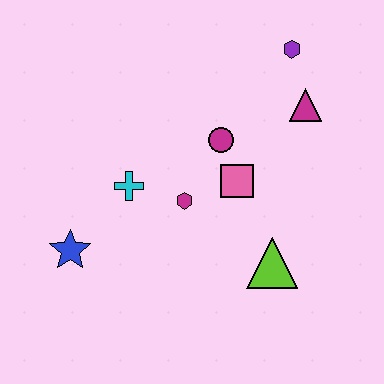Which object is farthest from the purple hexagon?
The blue star is farthest from the purple hexagon.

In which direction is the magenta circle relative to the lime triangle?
The magenta circle is above the lime triangle.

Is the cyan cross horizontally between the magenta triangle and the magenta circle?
No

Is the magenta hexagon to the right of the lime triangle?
No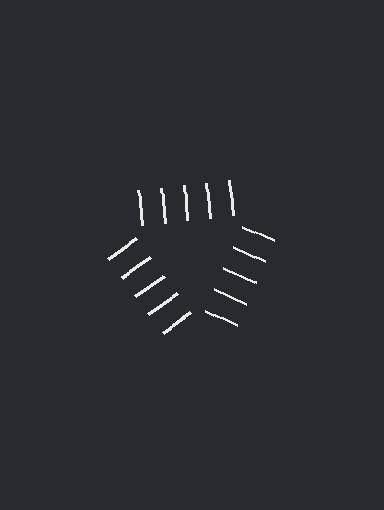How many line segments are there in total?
15 — 5 along each of the 3 edges.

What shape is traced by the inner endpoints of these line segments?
An illusory triangle — the line segments terminate on its edges but no continuous stroke is drawn.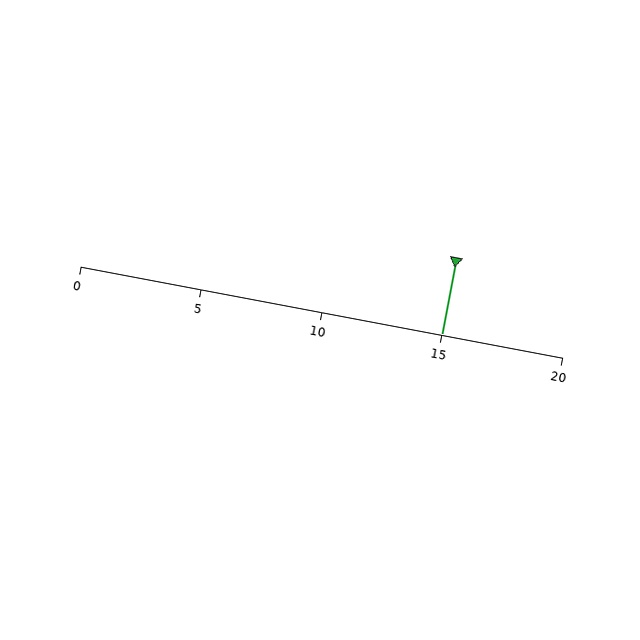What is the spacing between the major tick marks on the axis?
The major ticks are spaced 5 apart.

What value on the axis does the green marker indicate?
The marker indicates approximately 15.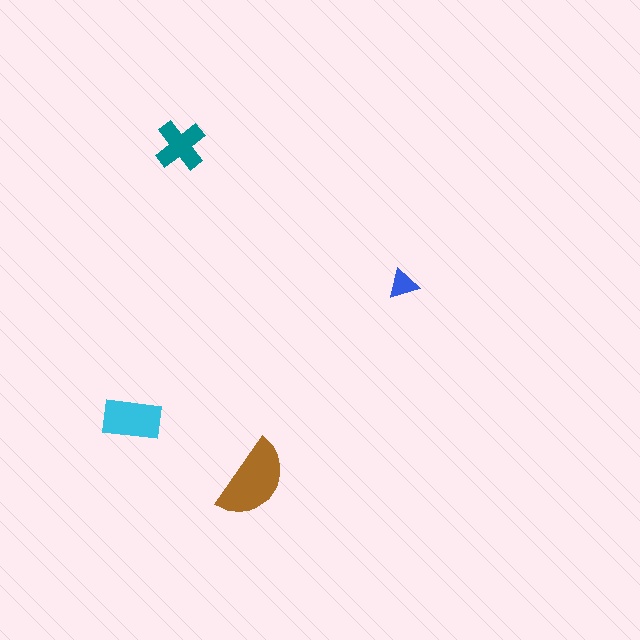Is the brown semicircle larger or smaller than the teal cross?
Larger.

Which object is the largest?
The brown semicircle.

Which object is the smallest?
The blue triangle.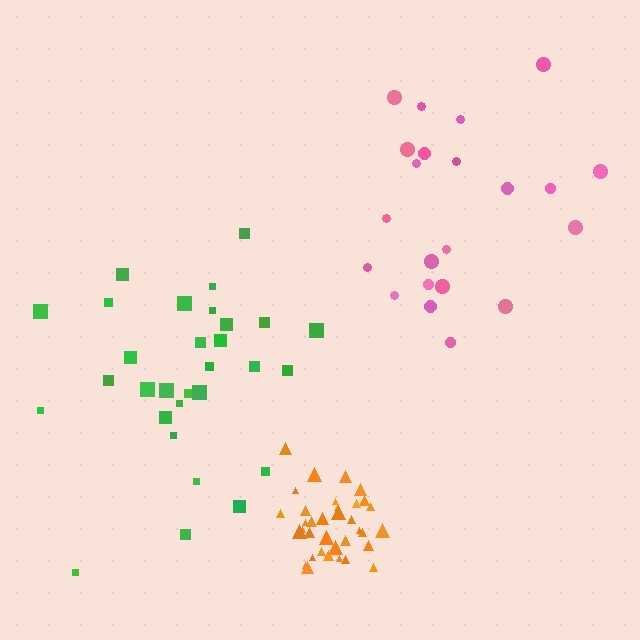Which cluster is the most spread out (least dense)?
Pink.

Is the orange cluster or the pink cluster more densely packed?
Orange.